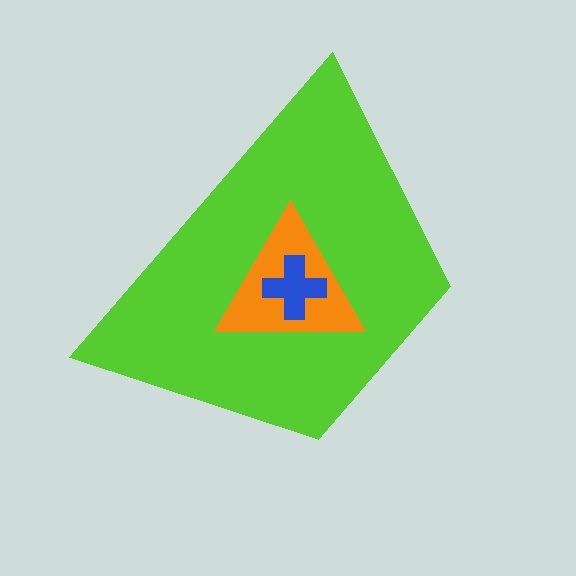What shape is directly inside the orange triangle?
The blue cross.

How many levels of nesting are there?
3.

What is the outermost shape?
The lime trapezoid.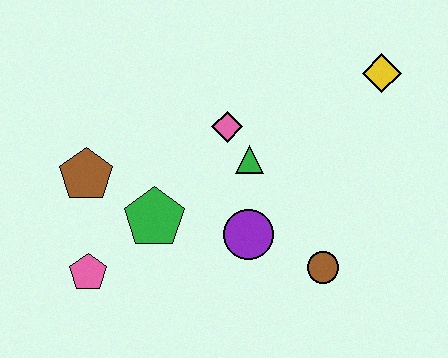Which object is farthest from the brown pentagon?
The yellow diamond is farthest from the brown pentagon.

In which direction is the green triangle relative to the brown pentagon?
The green triangle is to the right of the brown pentagon.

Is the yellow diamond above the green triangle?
Yes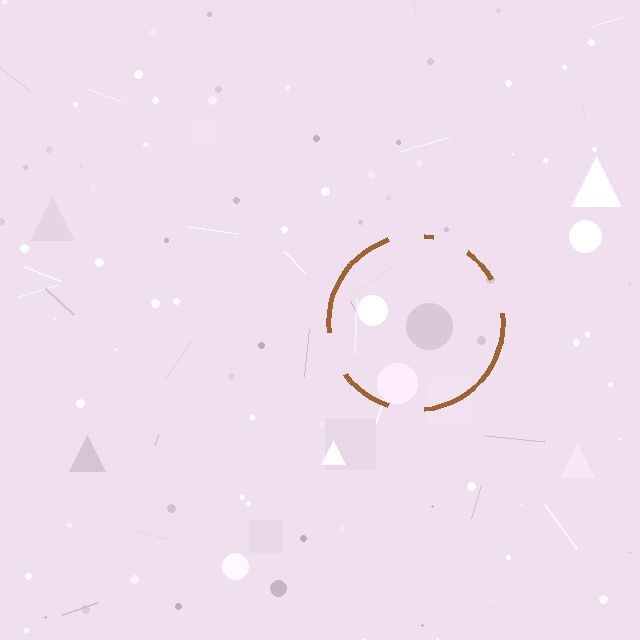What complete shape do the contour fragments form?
The contour fragments form a circle.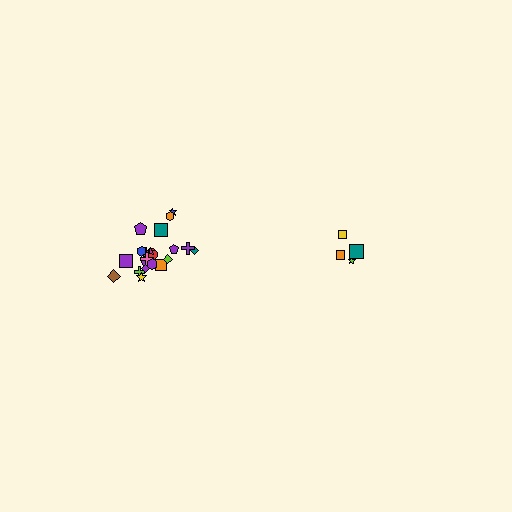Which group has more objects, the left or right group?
The left group.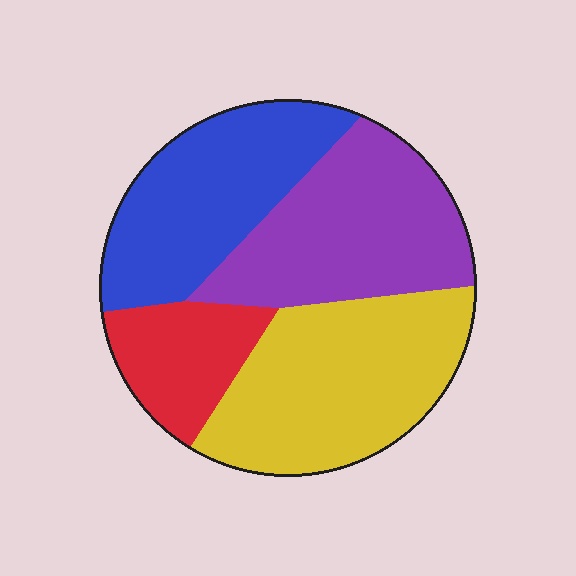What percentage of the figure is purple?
Purple takes up between a quarter and a half of the figure.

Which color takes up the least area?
Red, at roughly 15%.